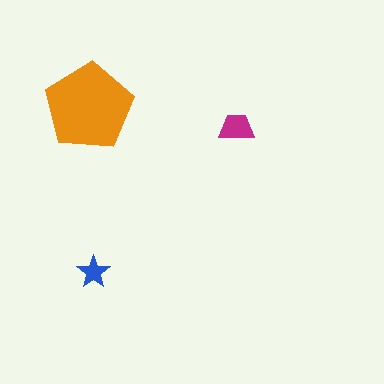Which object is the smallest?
The blue star.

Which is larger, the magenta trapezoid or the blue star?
The magenta trapezoid.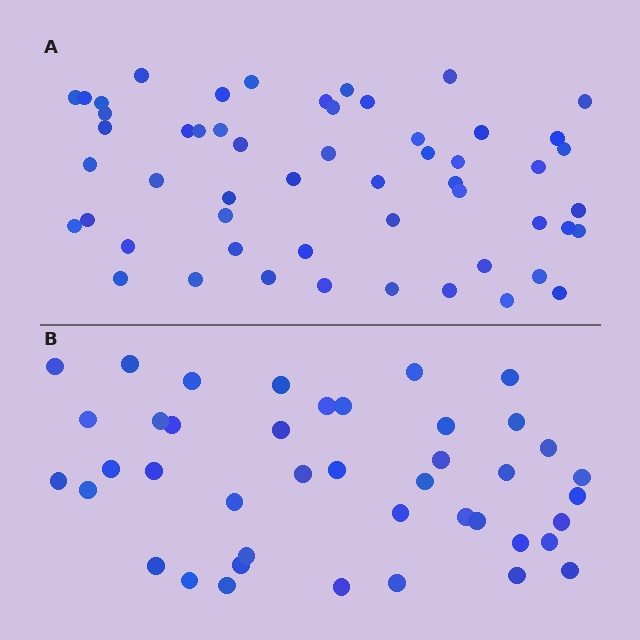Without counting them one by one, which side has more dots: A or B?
Region A (the top region) has more dots.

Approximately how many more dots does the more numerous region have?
Region A has roughly 12 or so more dots than region B.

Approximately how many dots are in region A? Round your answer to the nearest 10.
About 50 dots. (The exact count is 54, which rounds to 50.)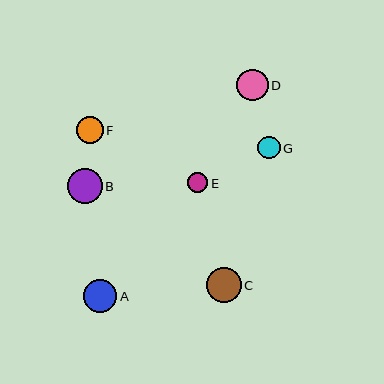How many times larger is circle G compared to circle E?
Circle G is approximately 1.1 times the size of circle E.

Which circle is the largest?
Circle C is the largest with a size of approximately 35 pixels.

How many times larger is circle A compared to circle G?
Circle A is approximately 1.5 times the size of circle G.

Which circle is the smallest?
Circle E is the smallest with a size of approximately 20 pixels.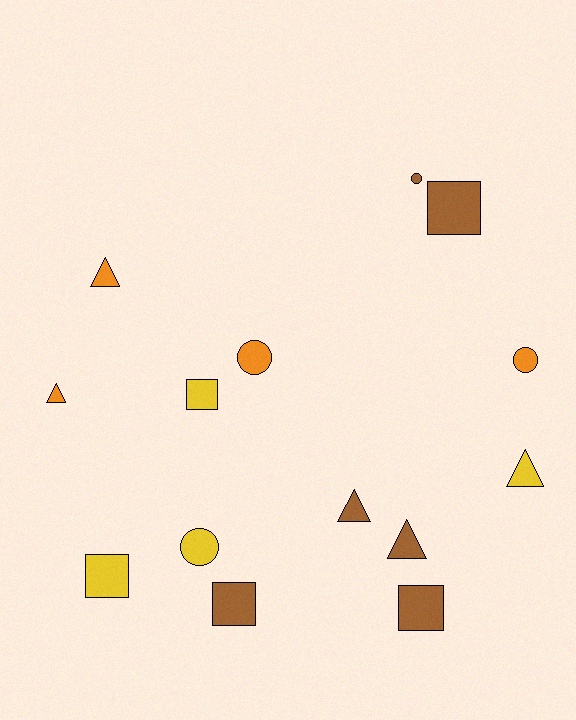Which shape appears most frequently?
Square, with 5 objects.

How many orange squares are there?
There are no orange squares.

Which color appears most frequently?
Brown, with 6 objects.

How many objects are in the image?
There are 14 objects.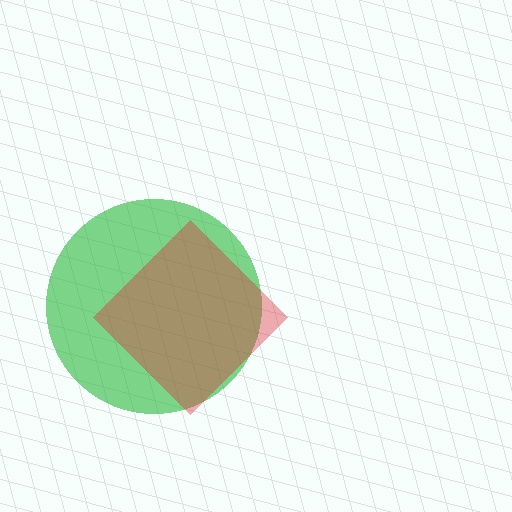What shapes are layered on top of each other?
The layered shapes are: a green circle, a red diamond.